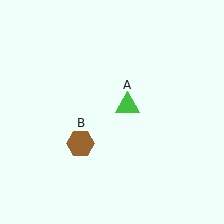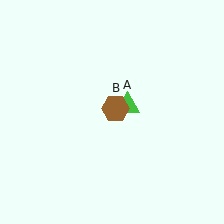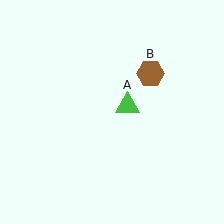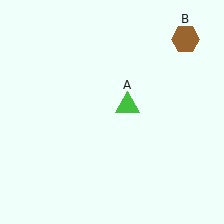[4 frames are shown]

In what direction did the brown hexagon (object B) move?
The brown hexagon (object B) moved up and to the right.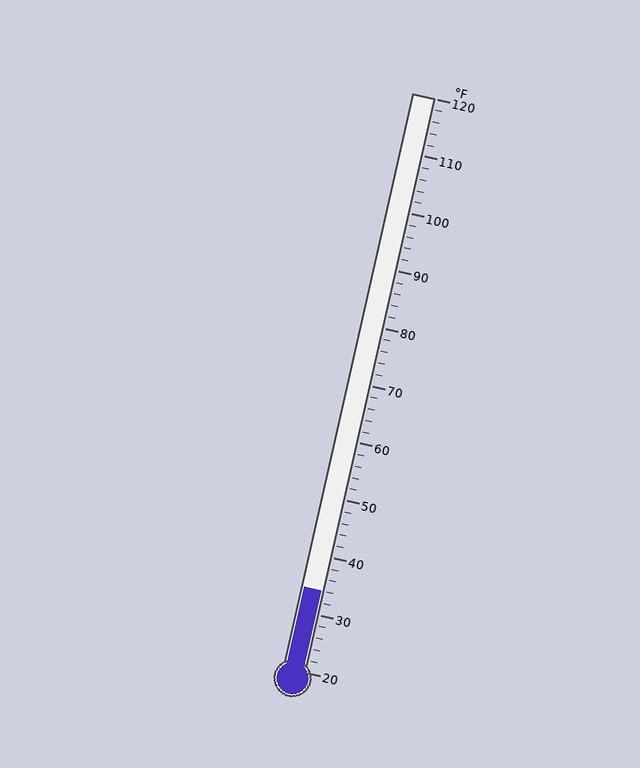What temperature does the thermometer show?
The thermometer shows approximately 34°F.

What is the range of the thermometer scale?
The thermometer scale ranges from 20°F to 120°F.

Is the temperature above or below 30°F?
The temperature is above 30°F.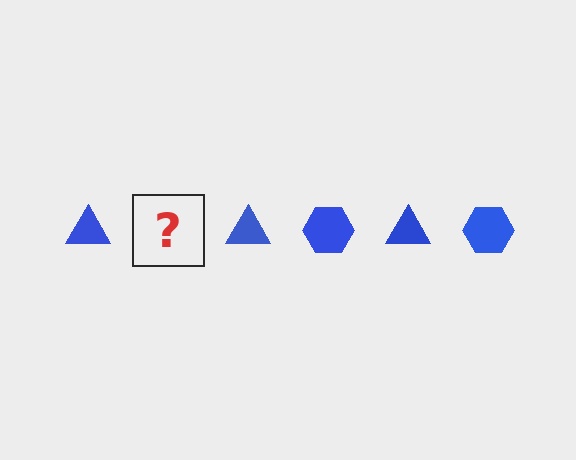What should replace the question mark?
The question mark should be replaced with a blue hexagon.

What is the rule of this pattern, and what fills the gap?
The rule is that the pattern cycles through triangle, hexagon shapes in blue. The gap should be filled with a blue hexagon.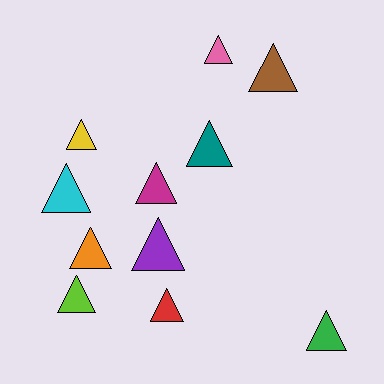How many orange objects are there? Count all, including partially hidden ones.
There is 1 orange object.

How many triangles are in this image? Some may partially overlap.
There are 11 triangles.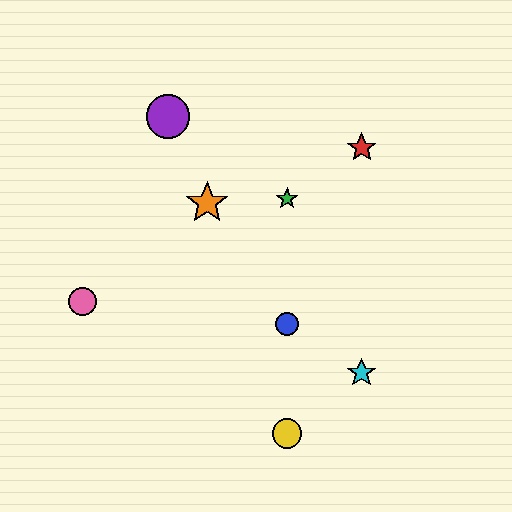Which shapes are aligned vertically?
The blue circle, the green star, the yellow circle are aligned vertically.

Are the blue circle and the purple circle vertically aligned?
No, the blue circle is at x≈287 and the purple circle is at x≈168.